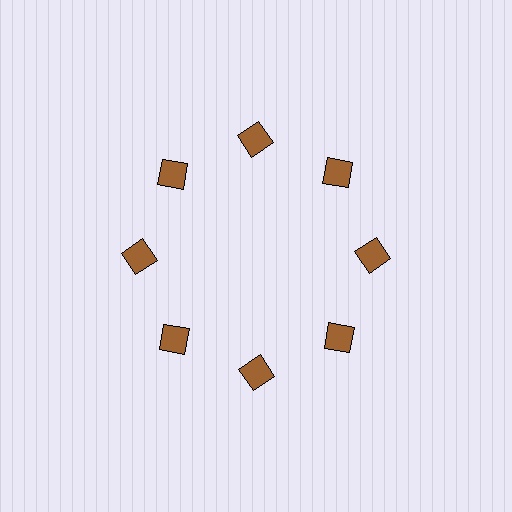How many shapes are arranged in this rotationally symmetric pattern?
There are 8 shapes, arranged in 8 groups of 1.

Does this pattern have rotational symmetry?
Yes, this pattern has 8-fold rotational symmetry. It looks the same after rotating 45 degrees around the center.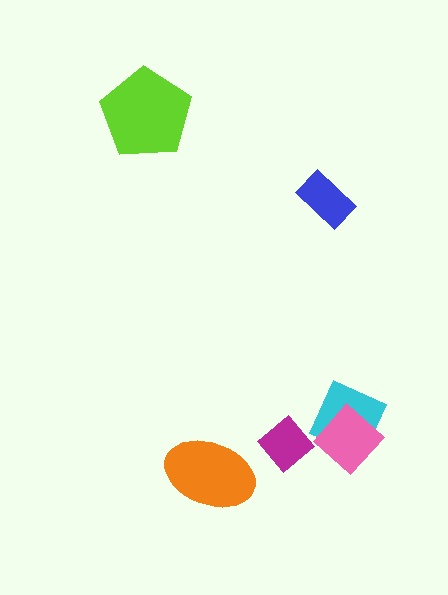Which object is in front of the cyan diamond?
The pink diamond is in front of the cyan diamond.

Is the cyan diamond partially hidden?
Yes, it is partially covered by another shape.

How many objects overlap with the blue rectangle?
0 objects overlap with the blue rectangle.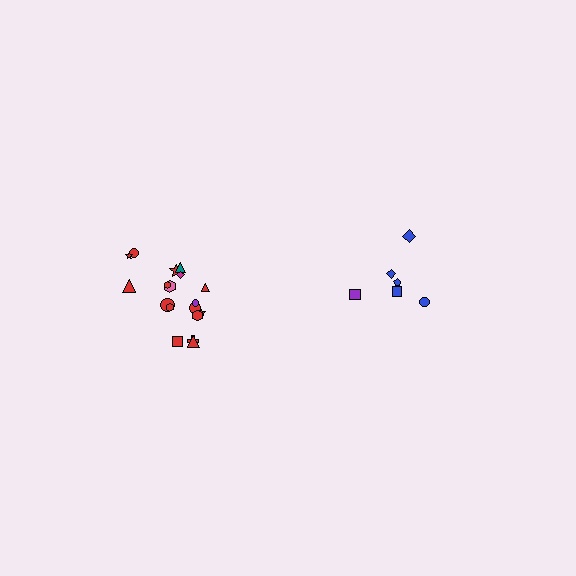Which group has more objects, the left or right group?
The left group.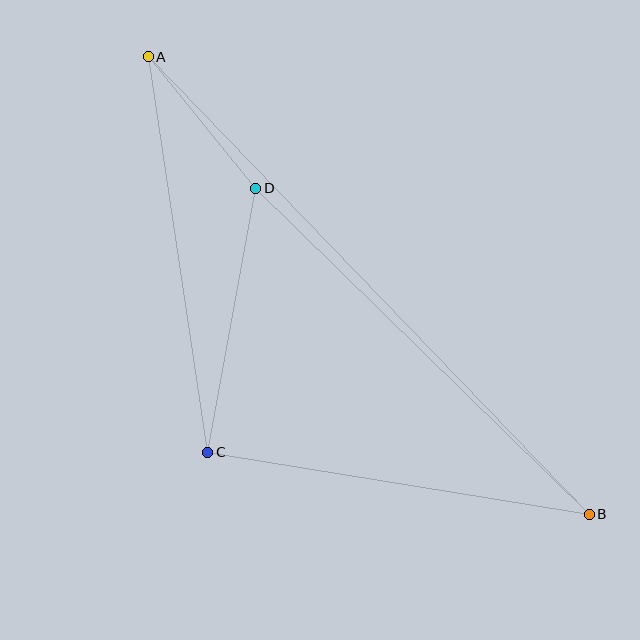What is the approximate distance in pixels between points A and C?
The distance between A and C is approximately 400 pixels.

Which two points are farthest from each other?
Points A and B are farthest from each other.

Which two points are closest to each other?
Points A and D are closest to each other.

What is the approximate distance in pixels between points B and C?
The distance between B and C is approximately 386 pixels.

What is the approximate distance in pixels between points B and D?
The distance between B and D is approximately 466 pixels.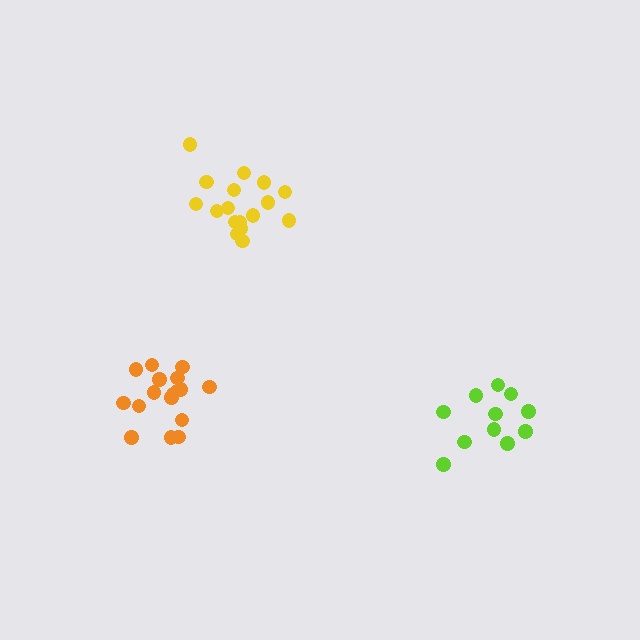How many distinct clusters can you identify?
There are 3 distinct clusters.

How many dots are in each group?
Group 1: 17 dots, Group 2: 11 dots, Group 3: 17 dots (45 total).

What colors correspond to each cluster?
The clusters are colored: yellow, lime, orange.